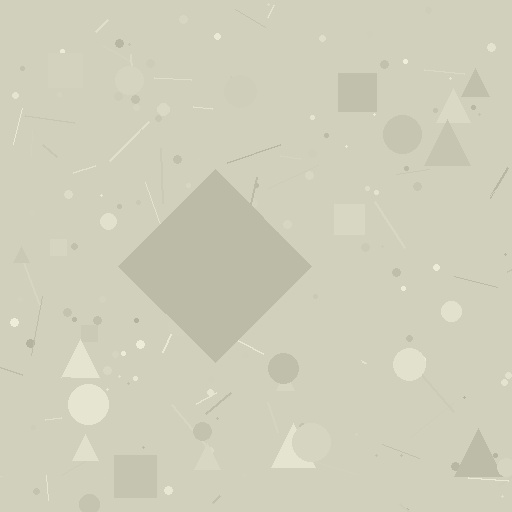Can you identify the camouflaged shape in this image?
The camouflaged shape is a diamond.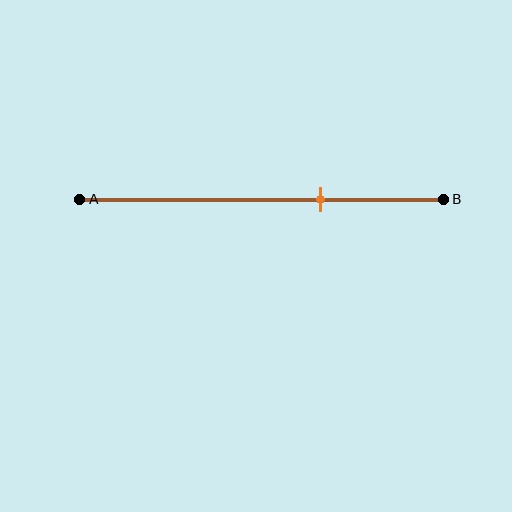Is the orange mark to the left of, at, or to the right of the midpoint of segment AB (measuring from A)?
The orange mark is to the right of the midpoint of segment AB.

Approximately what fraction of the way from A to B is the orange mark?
The orange mark is approximately 65% of the way from A to B.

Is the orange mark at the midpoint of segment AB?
No, the mark is at about 65% from A, not at the 50% midpoint.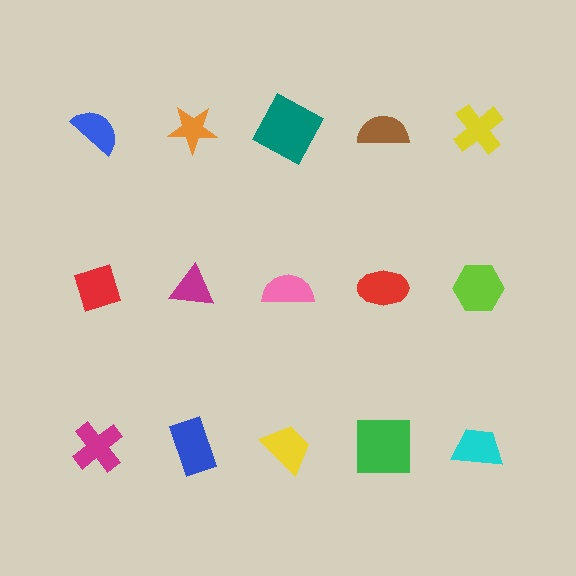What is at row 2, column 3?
A pink semicircle.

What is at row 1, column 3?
A teal square.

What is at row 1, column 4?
A brown semicircle.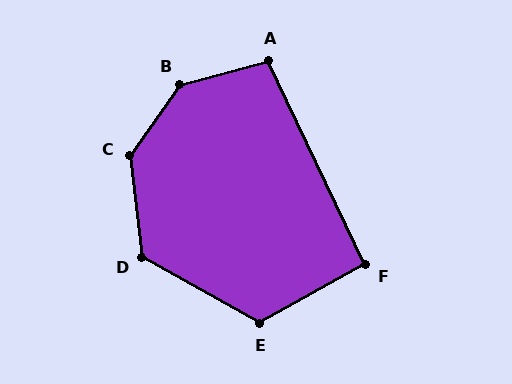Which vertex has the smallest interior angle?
F, at approximately 93 degrees.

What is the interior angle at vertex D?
Approximately 126 degrees (obtuse).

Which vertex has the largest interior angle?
B, at approximately 140 degrees.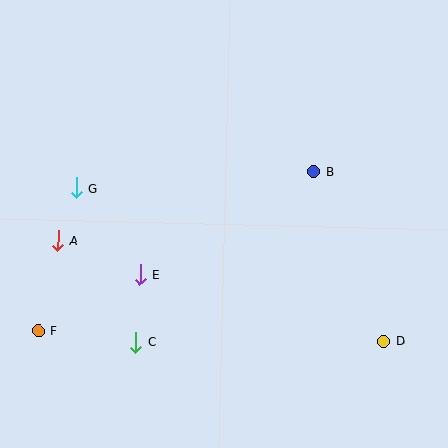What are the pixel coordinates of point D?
Point D is at (384, 341).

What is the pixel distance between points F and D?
The distance between F and D is 345 pixels.